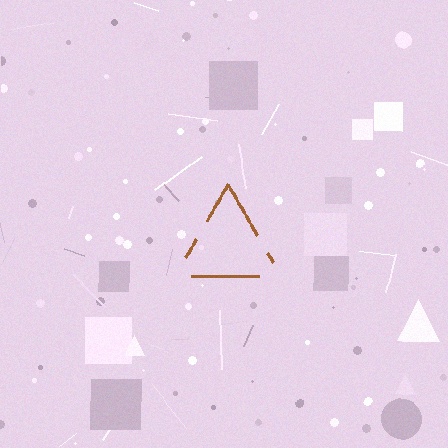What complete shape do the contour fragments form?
The contour fragments form a triangle.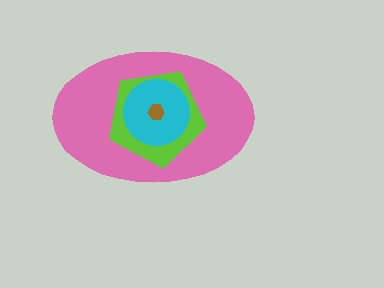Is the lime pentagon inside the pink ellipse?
Yes.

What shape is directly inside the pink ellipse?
The lime pentagon.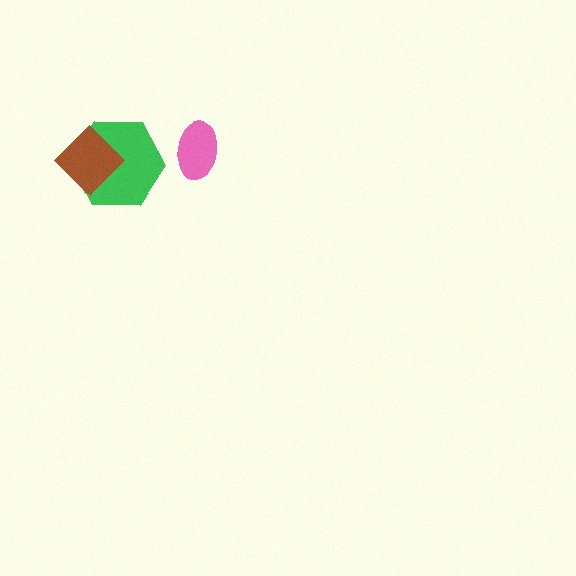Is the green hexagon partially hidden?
Yes, it is partially covered by another shape.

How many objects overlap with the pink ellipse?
0 objects overlap with the pink ellipse.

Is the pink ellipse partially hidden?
No, no other shape covers it.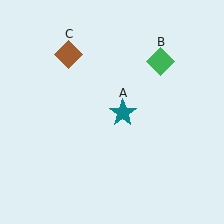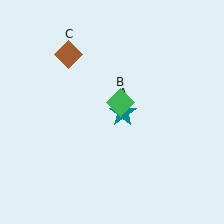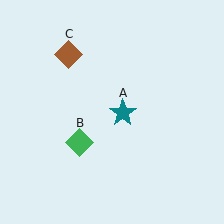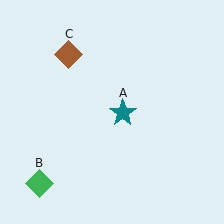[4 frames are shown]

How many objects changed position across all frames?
1 object changed position: green diamond (object B).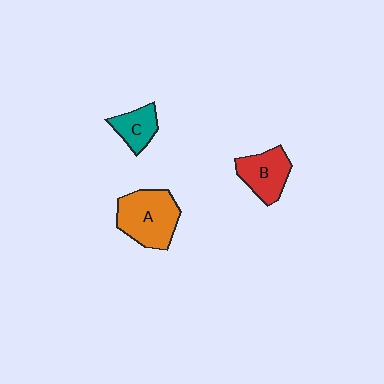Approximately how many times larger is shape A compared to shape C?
Approximately 2.0 times.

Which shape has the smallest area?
Shape C (teal).